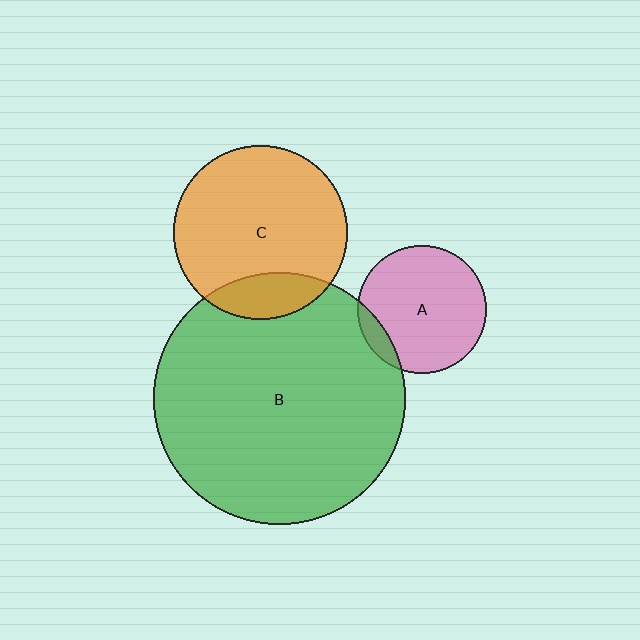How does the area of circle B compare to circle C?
Approximately 2.1 times.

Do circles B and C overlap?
Yes.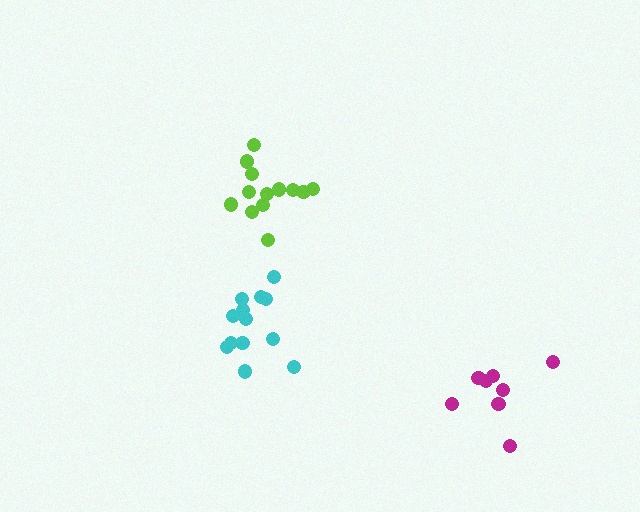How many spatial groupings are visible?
There are 3 spatial groupings.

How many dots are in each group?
Group 1: 8 dots, Group 2: 13 dots, Group 3: 13 dots (34 total).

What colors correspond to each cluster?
The clusters are colored: magenta, cyan, lime.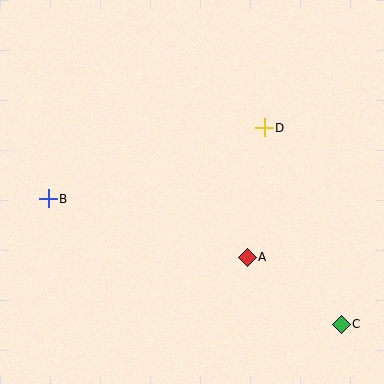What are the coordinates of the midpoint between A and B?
The midpoint between A and B is at (148, 228).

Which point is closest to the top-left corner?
Point B is closest to the top-left corner.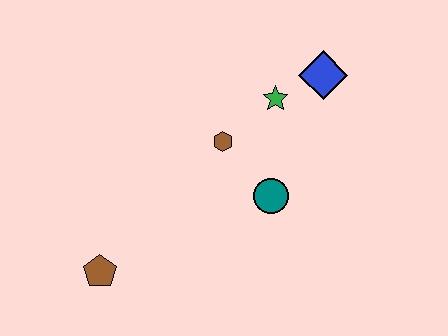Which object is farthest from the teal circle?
The brown pentagon is farthest from the teal circle.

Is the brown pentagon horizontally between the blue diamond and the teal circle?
No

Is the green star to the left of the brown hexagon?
No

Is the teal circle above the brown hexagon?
No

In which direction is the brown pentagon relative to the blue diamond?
The brown pentagon is to the left of the blue diamond.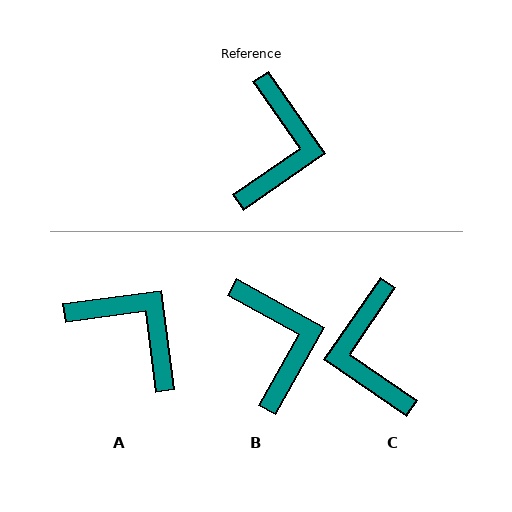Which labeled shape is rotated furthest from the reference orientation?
C, about 159 degrees away.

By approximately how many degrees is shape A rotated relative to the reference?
Approximately 63 degrees counter-clockwise.